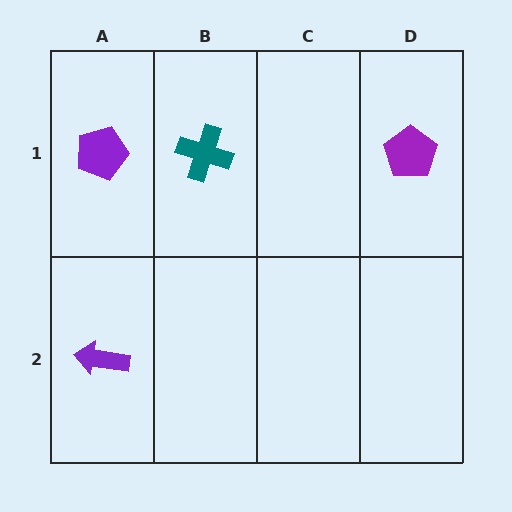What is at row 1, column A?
A purple pentagon.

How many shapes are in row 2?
1 shape.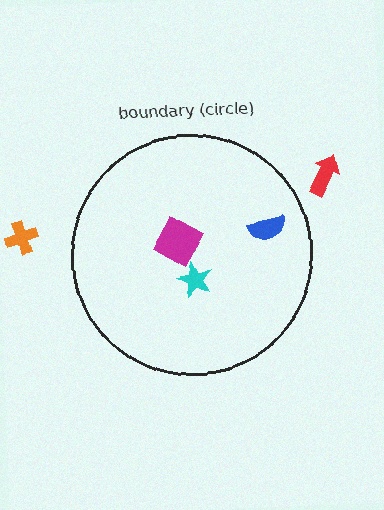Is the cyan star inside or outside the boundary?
Inside.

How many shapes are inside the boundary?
4 inside, 2 outside.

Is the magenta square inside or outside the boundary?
Inside.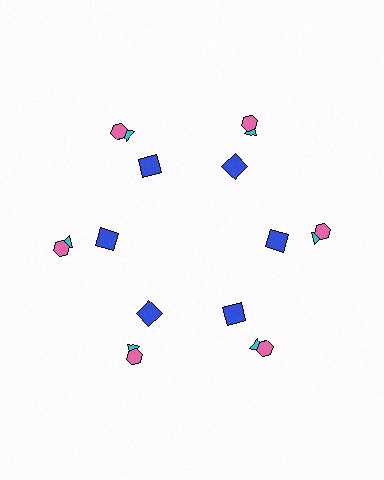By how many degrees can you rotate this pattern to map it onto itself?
The pattern maps onto itself every 60 degrees of rotation.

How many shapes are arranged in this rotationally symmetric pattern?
There are 18 shapes, arranged in 6 groups of 3.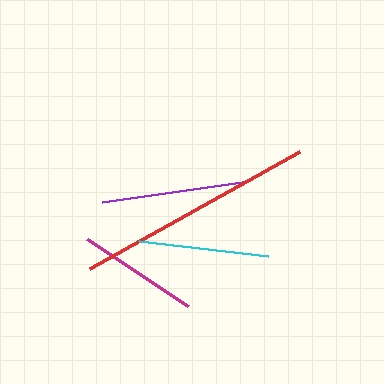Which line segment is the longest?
The red line is the longest at approximately 240 pixels.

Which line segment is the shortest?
The magenta line is the shortest at approximately 121 pixels.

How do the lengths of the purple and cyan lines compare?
The purple and cyan lines are approximately the same length.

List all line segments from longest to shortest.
From longest to shortest: red, purple, cyan, magenta.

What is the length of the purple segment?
The purple segment is approximately 141 pixels long.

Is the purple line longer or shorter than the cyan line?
The purple line is longer than the cyan line.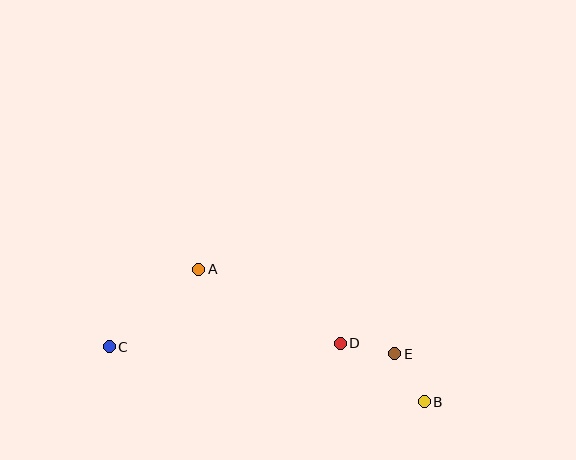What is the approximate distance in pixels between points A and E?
The distance between A and E is approximately 214 pixels.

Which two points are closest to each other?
Points D and E are closest to each other.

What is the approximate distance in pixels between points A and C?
The distance between A and C is approximately 118 pixels.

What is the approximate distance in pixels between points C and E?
The distance between C and E is approximately 285 pixels.